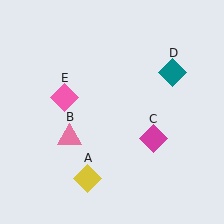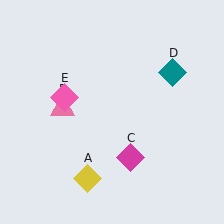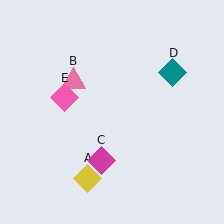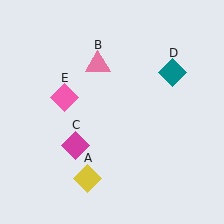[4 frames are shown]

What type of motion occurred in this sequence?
The pink triangle (object B), magenta diamond (object C) rotated clockwise around the center of the scene.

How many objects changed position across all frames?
2 objects changed position: pink triangle (object B), magenta diamond (object C).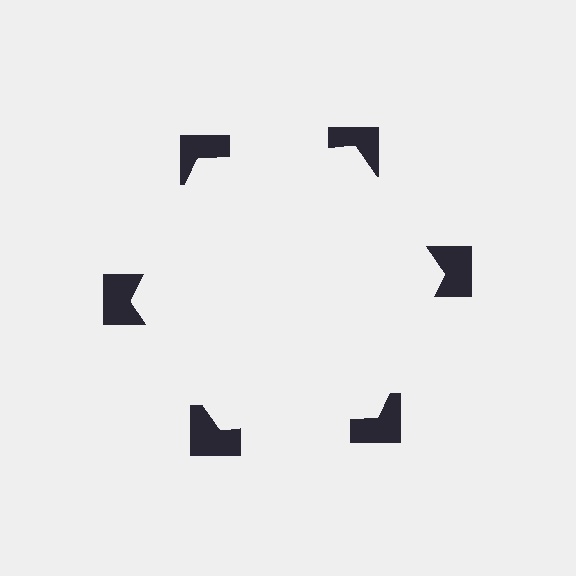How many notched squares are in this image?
There are 6 — one at each vertex of the illusory hexagon.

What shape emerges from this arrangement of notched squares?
An illusory hexagon — its edges are inferred from the aligned wedge cuts in the notched squares, not physically drawn.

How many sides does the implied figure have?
6 sides.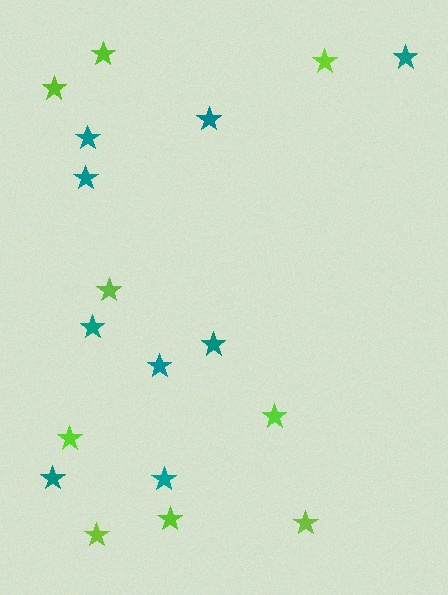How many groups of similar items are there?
There are 2 groups: one group of lime stars (9) and one group of teal stars (9).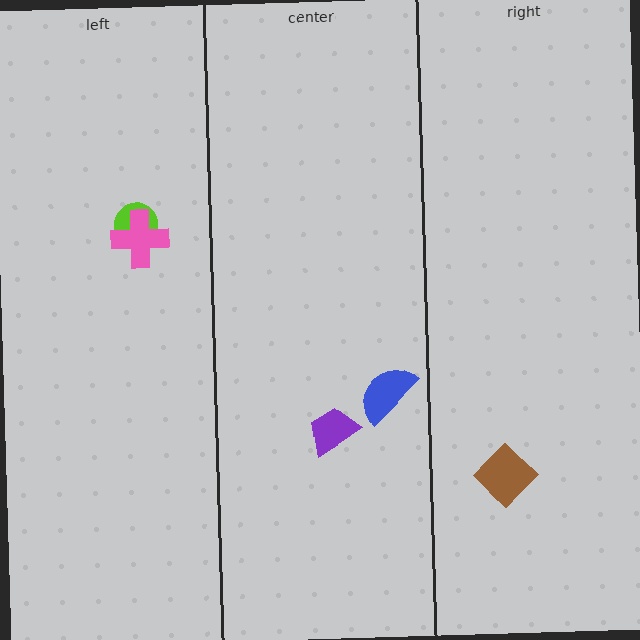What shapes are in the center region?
The blue semicircle, the purple trapezoid.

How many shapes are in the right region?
1.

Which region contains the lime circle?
The left region.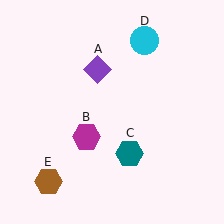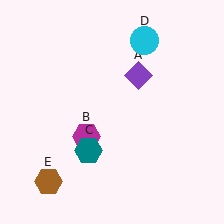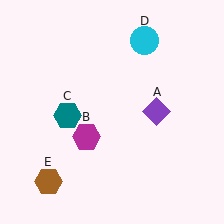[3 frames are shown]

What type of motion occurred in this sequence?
The purple diamond (object A), teal hexagon (object C) rotated clockwise around the center of the scene.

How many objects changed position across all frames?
2 objects changed position: purple diamond (object A), teal hexagon (object C).